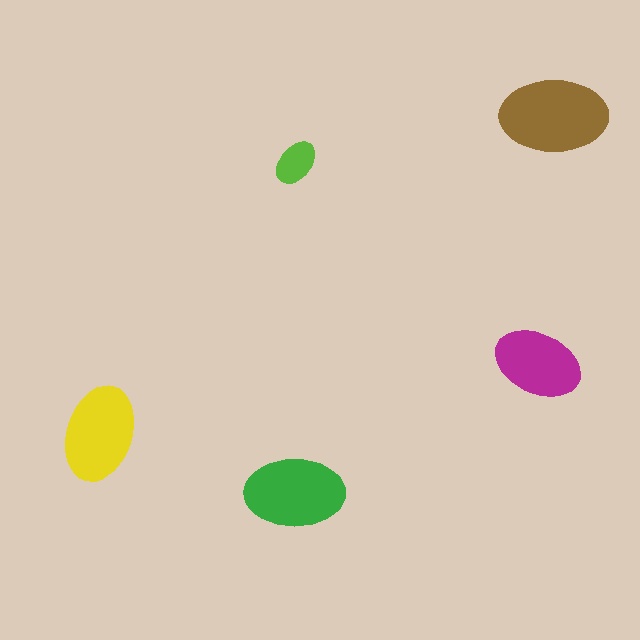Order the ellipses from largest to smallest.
the brown one, the green one, the yellow one, the magenta one, the lime one.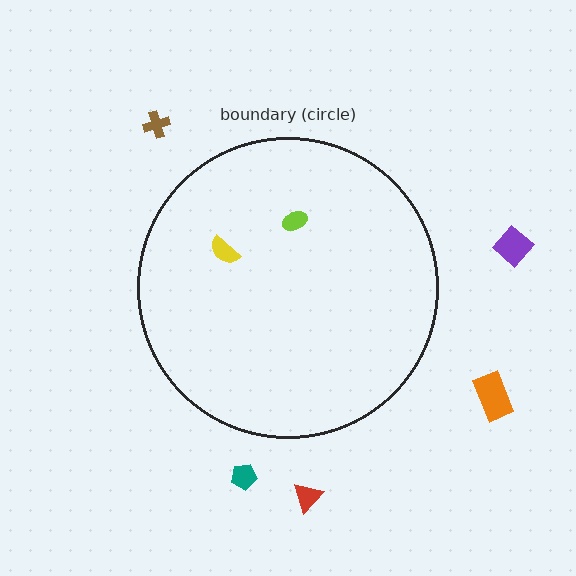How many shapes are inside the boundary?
2 inside, 5 outside.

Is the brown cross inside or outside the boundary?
Outside.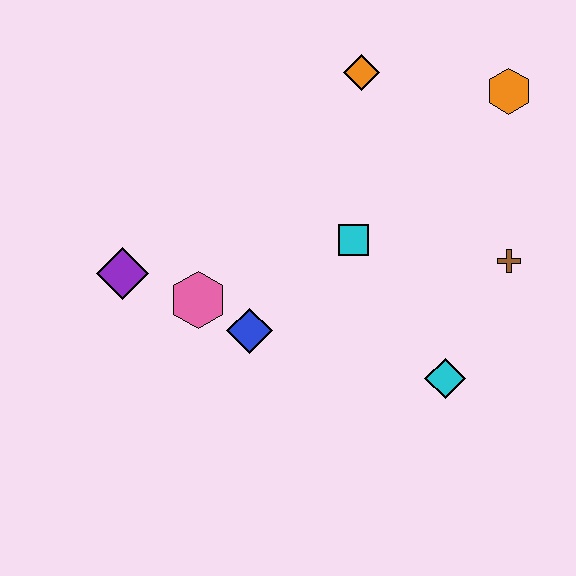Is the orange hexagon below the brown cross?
No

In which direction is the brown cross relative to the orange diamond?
The brown cross is below the orange diamond.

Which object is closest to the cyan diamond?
The brown cross is closest to the cyan diamond.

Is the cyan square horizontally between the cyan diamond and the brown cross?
No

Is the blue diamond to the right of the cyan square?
No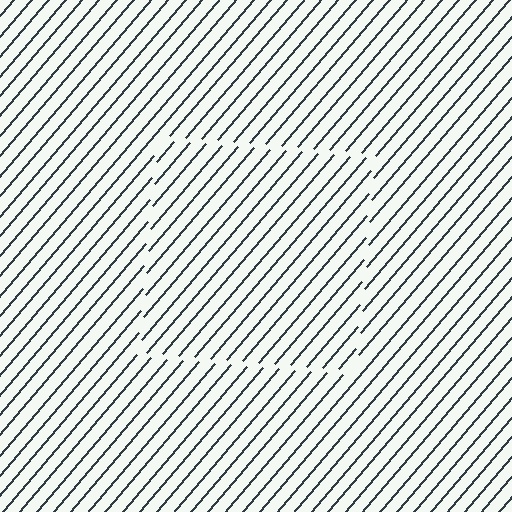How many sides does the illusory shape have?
4 sides — the line-ends trace a square.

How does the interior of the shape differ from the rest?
The interior of the shape contains the same grating, shifted by half a period — the contour is defined by the phase discontinuity where line-ends from the inner and outer gratings abut.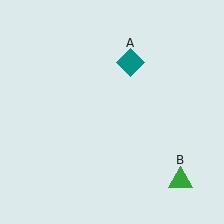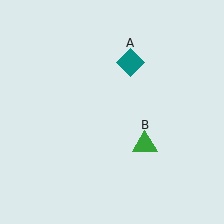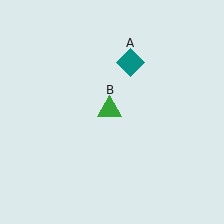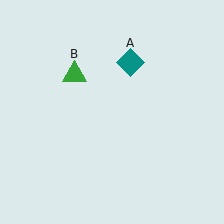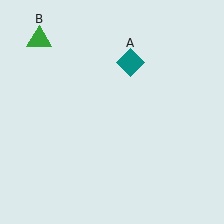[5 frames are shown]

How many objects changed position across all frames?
1 object changed position: green triangle (object B).